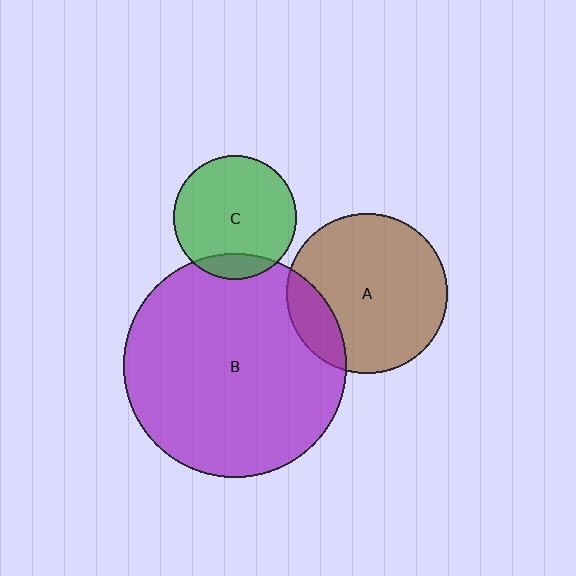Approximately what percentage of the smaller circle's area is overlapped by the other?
Approximately 10%.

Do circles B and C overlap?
Yes.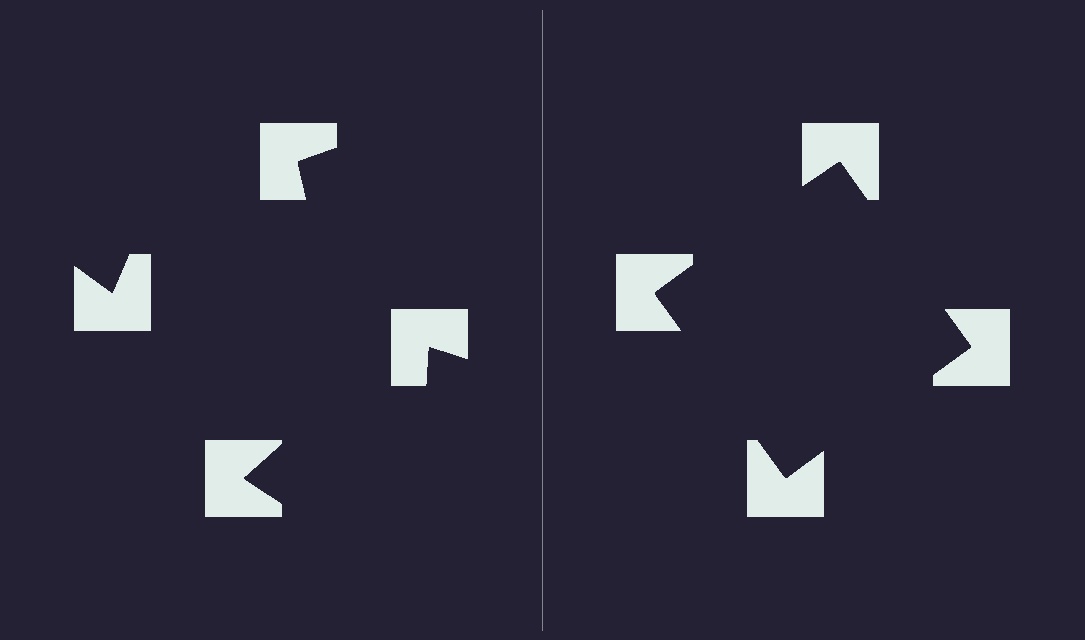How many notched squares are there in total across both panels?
8 — 4 on each side.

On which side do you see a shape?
An illusory square appears on the right side. On the left side the wedge cuts are rotated, so no coherent shape forms.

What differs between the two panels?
The notched squares are positioned identically on both sides; only the wedge orientations differ. On the right they align to a square; on the left they are misaligned.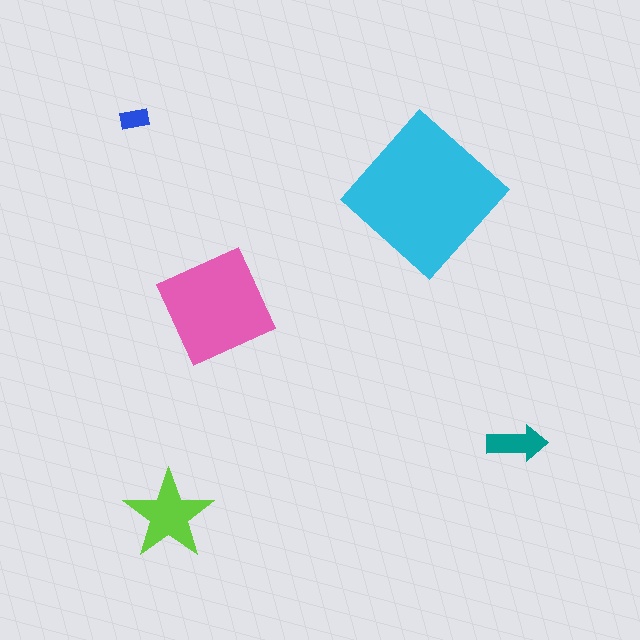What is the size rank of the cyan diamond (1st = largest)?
1st.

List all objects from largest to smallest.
The cyan diamond, the pink diamond, the lime star, the teal arrow, the blue rectangle.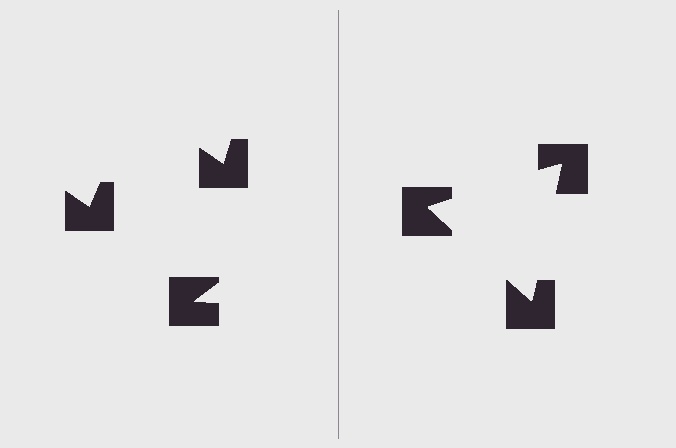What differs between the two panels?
The notched squares are positioned identically on both sides; only the wedge orientations differ. On the right they align to a triangle; on the left they are misaligned.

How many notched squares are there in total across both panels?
6 — 3 on each side.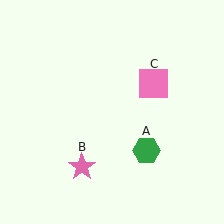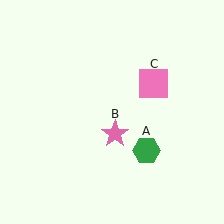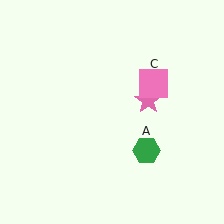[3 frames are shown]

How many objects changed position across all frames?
1 object changed position: pink star (object B).